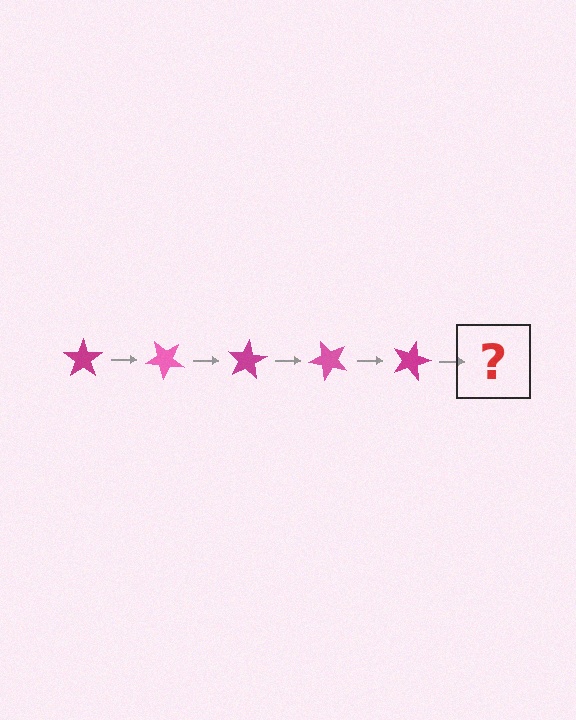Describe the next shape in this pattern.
It should be a pink star, rotated 200 degrees from the start.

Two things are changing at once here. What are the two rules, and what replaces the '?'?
The two rules are that it rotates 40 degrees each step and the color cycles through magenta and pink. The '?' should be a pink star, rotated 200 degrees from the start.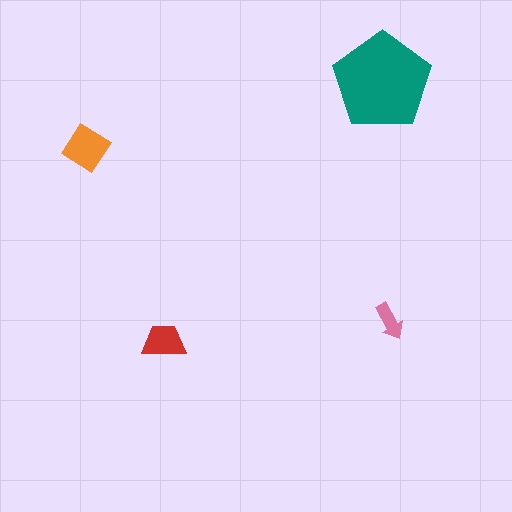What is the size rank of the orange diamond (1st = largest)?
2nd.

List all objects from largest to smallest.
The teal pentagon, the orange diamond, the red trapezoid, the pink arrow.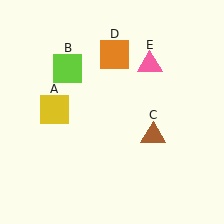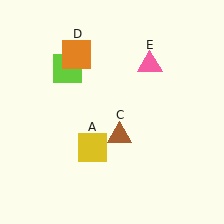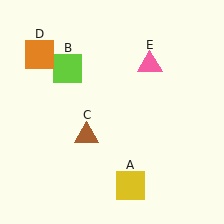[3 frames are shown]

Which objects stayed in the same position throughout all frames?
Lime square (object B) and pink triangle (object E) remained stationary.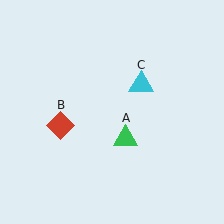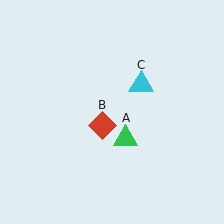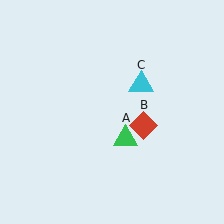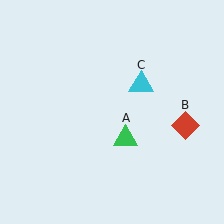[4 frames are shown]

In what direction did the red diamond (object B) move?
The red diamond (object B) moved right.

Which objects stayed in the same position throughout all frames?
Green triangle (object A) and cyan triangle (object C) remained stationary.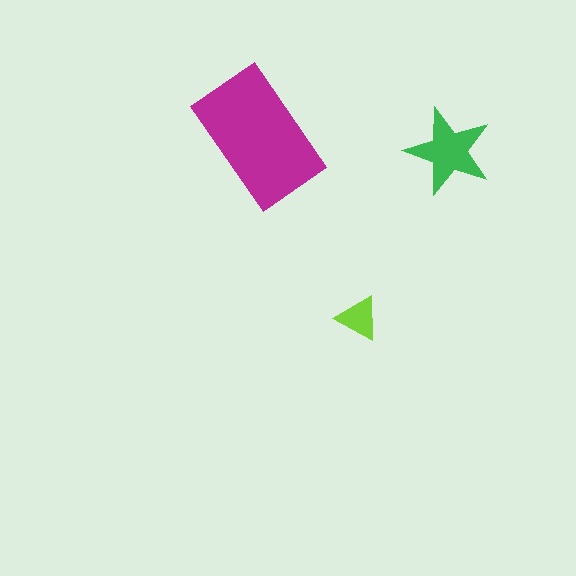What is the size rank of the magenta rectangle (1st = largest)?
1st.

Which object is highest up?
The magenta rectangle is topmost.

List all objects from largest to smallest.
The magenta rectangle, the green star, the lime triangle.